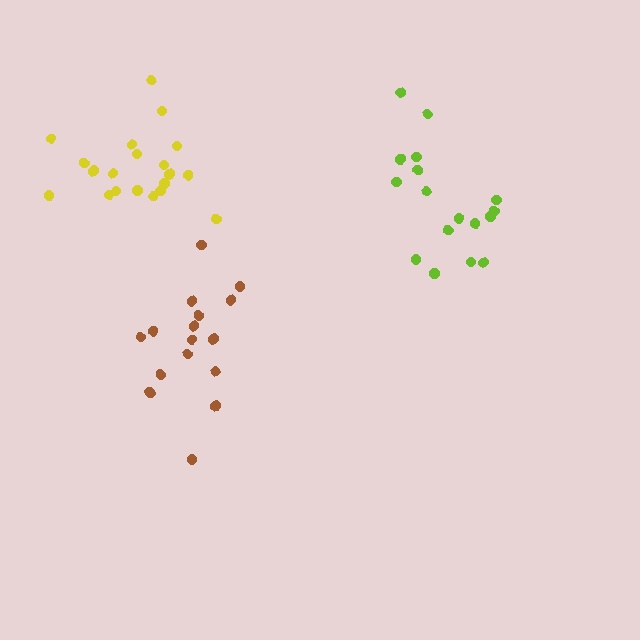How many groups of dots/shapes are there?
There are 3 groups.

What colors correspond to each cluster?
The clusters are colored: yellow, brown, lime.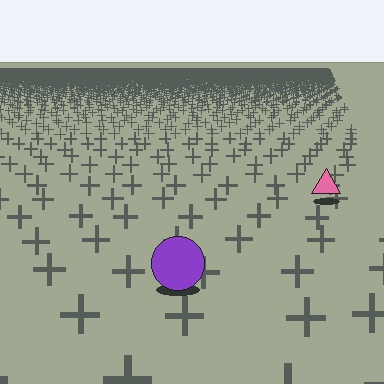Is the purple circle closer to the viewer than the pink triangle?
Yes. The purple circle is closer — you can tell from the texture gradient: the ground texture is coarser near it.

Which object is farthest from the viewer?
The pink triangle is farthest from the viewer. It appears smaller and the ground texture around it is denser.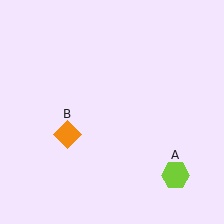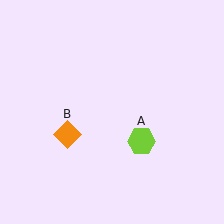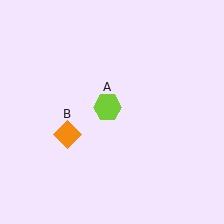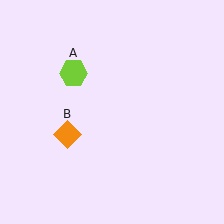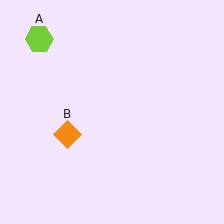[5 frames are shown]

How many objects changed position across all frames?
1 object changed position: lime hexagon (object A).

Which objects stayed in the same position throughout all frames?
Orange diamond (object B) remained stationary.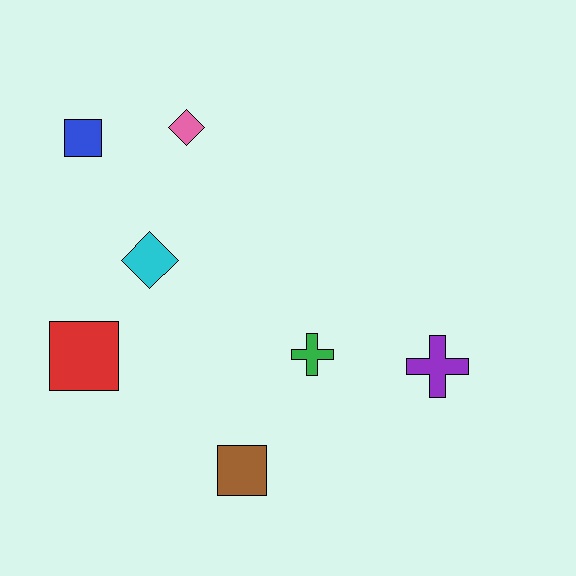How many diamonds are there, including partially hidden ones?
There are 2 diamonds.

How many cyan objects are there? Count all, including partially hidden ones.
There is 1 cyan object.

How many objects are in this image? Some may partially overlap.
There are 7 objects.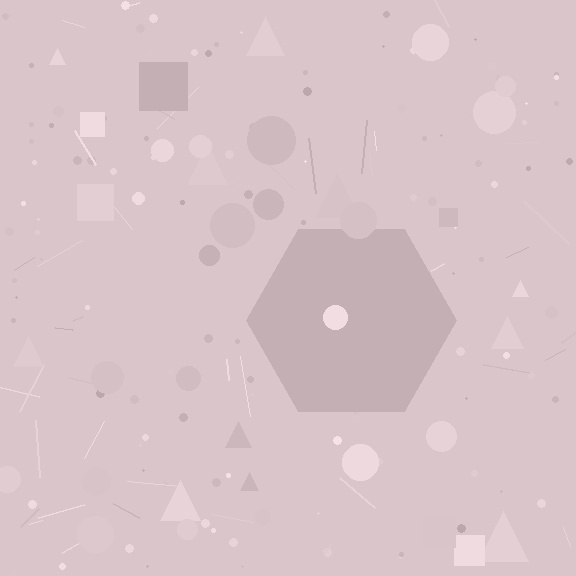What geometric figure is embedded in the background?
A hexagon is embedded in the background.